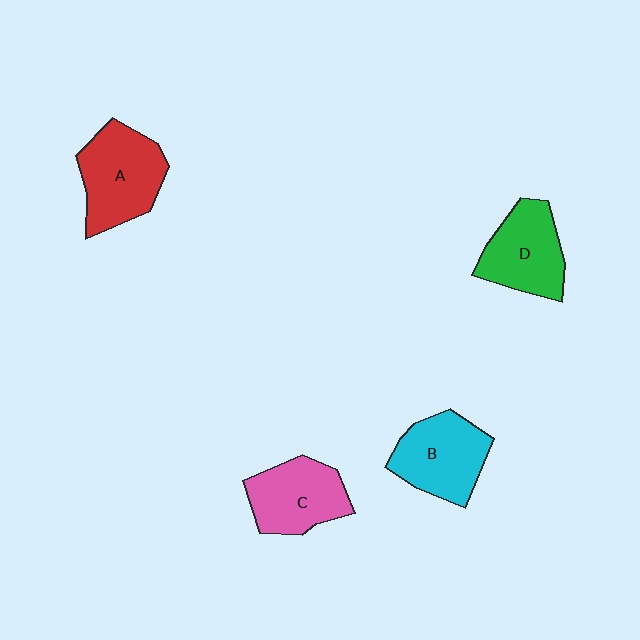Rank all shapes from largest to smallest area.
From largest to smallest: A (red), B (cyan), D (green), C (pink).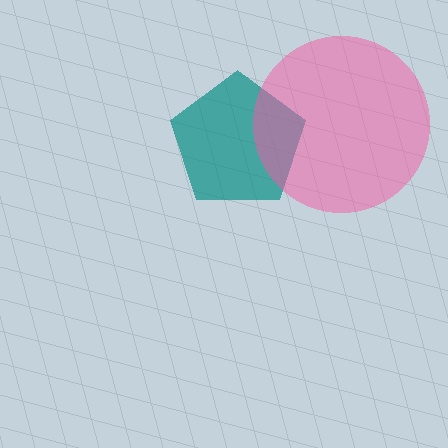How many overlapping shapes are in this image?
There are 2 overlapping shapes in the image.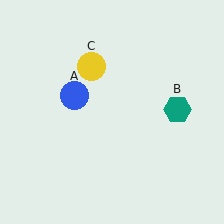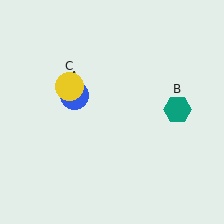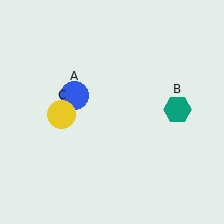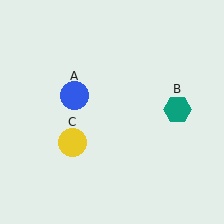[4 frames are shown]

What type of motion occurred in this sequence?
The yellow circle (object C) rotated counterclockwise around the center of the scene.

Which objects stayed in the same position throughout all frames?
Blue circle (object A) and teal hexagon (object B) remained stationary.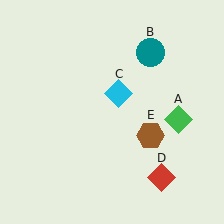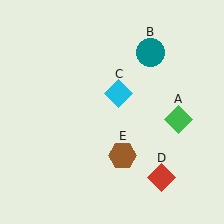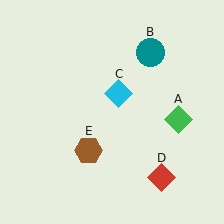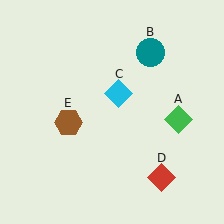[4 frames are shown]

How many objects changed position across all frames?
1 object changed position: brown hexagon (object E).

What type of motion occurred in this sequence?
The brown hexagon (object E) rotated clockwise around the center of the scene.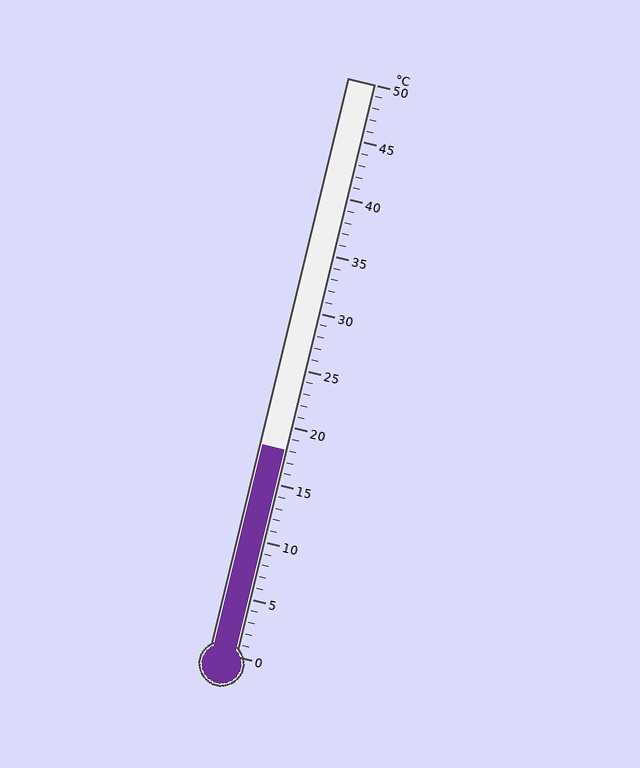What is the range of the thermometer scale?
The thermometer scale ranges from 0°C to 50°C.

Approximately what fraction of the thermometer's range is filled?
The thermometer is filled to approximately 35% of its range.